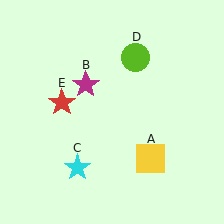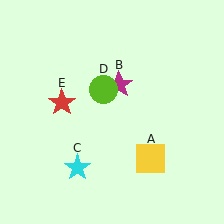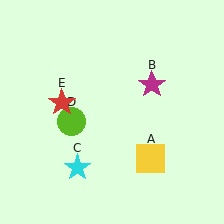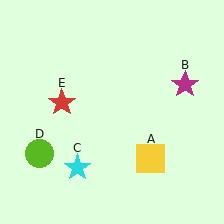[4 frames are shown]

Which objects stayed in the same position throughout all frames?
Yellow square (object A) and cyan star (object C) and red star (object E) remained stationary.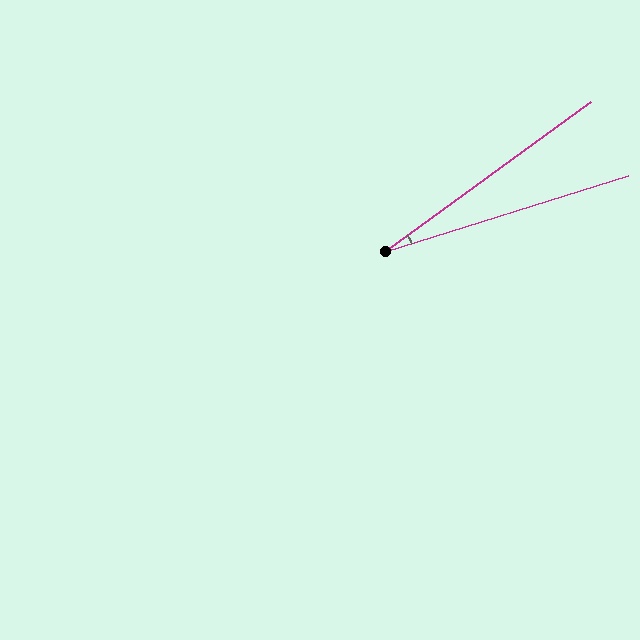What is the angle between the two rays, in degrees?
Approximately 19 degrees.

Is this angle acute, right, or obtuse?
It is acute.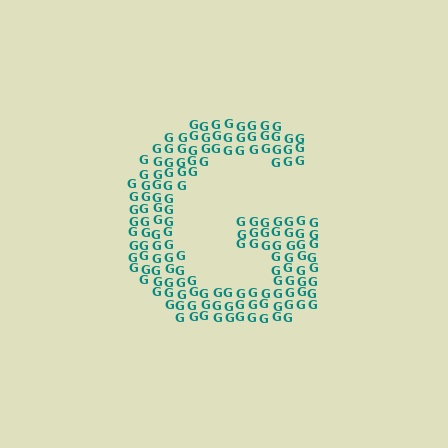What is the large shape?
The large shape is the letter G.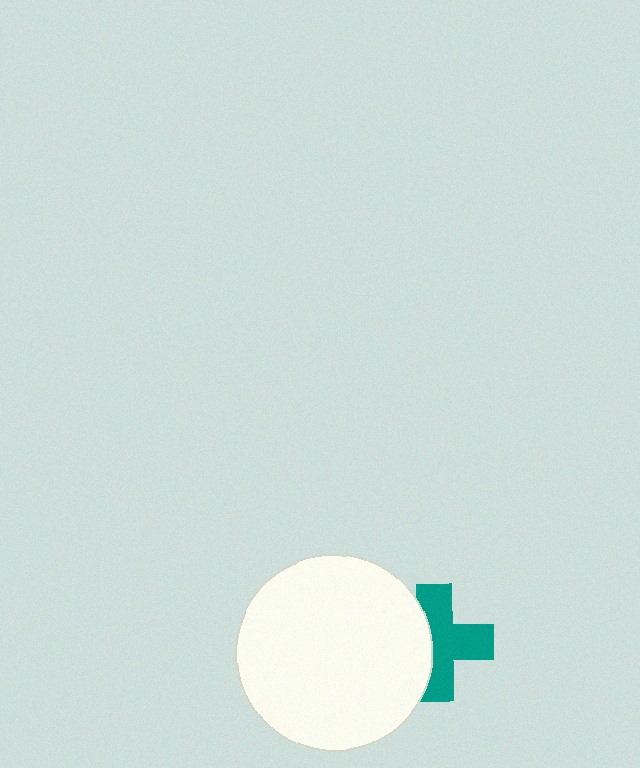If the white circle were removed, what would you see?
You would see the complete teal cross.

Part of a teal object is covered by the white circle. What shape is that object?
It is a cross.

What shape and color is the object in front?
The object in front is a white circle.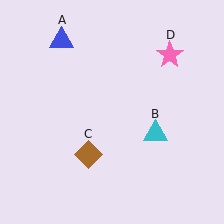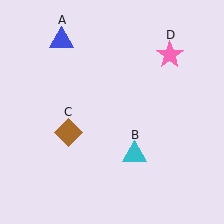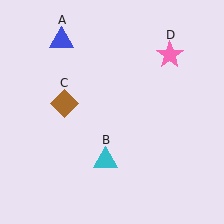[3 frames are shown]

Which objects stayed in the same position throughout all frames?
Blue triangle (object A) and pink star (object D) remained stationary.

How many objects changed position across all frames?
2 objects changed position: cyan triangle (object B), brown diamond (object C).